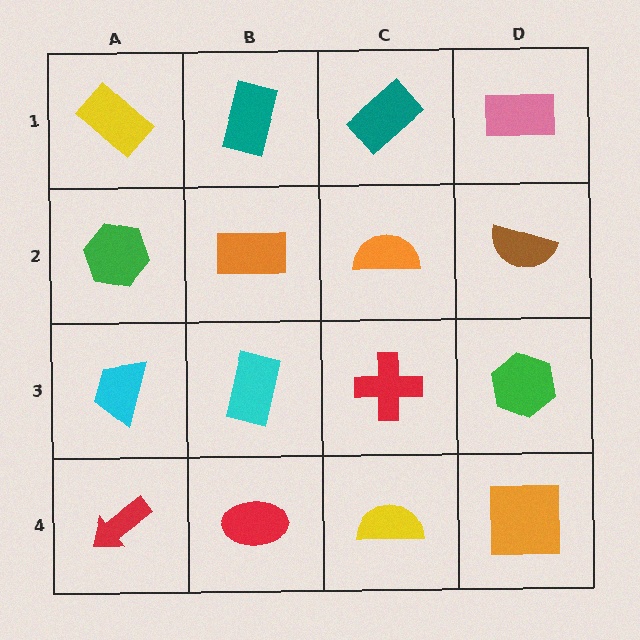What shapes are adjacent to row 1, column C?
An orange semicircle (row 2, column C), a teal rectangle (row 1, column B), a pink rectangle (row 1, column D).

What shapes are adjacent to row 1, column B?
An orange rectangle (row 2, column B), a yellow rectangle (row 1, column A), a teal rectangle (row 1, column C).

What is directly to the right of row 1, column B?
A teal rectangle.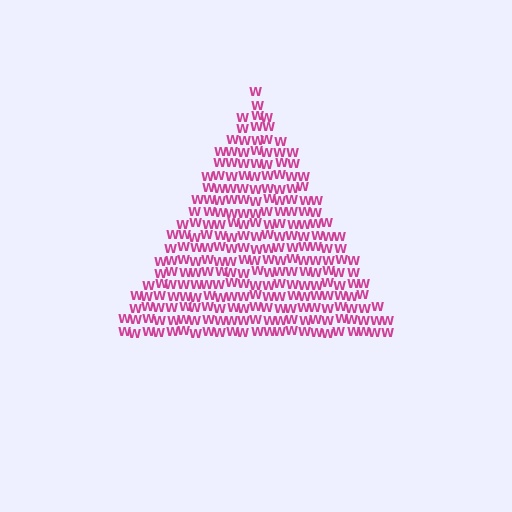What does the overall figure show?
The overall figure shows a triangle.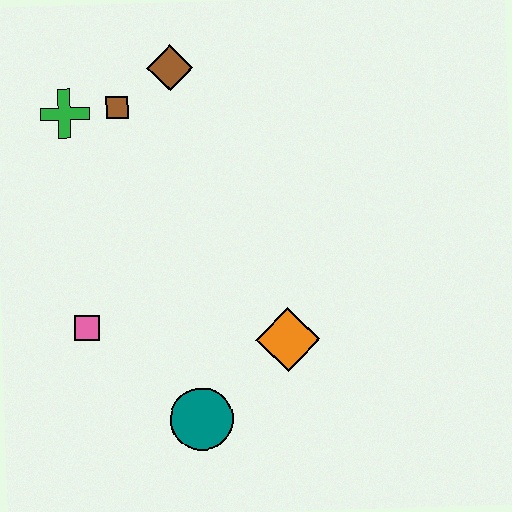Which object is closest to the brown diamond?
The brown square is closest to the brown diamond.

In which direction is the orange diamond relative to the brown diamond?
The orange diamond is below the brown diamond.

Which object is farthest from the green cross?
The teal circle is farthest from the green cross.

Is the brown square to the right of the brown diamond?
No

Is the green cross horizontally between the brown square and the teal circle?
No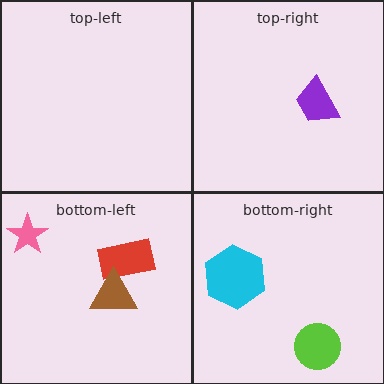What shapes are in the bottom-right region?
The cyan hexagon, the lime circle.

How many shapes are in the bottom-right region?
2.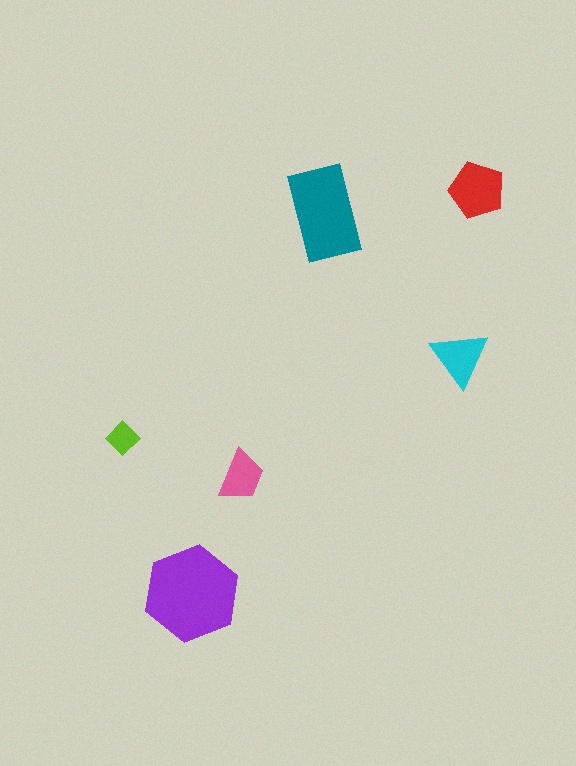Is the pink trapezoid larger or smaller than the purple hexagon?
Smaller.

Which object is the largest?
The purple hexagon.